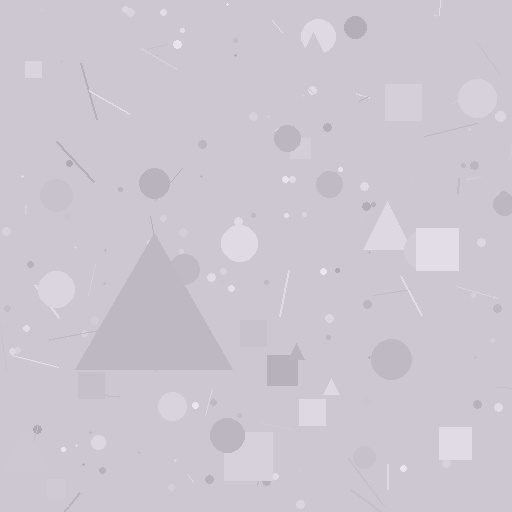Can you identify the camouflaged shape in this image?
The camouflaged shape is a triangle.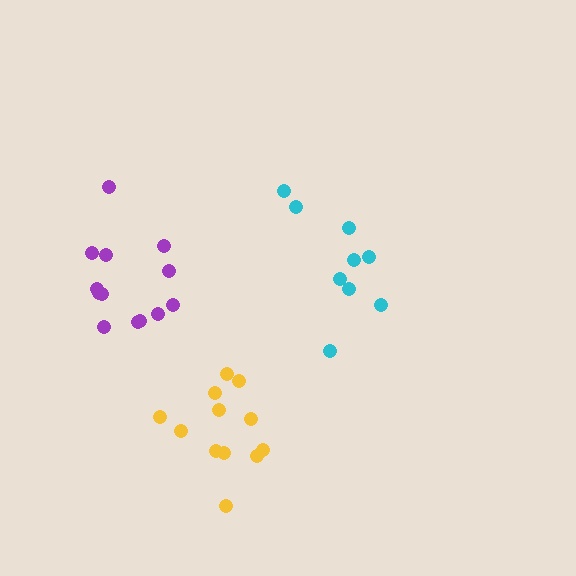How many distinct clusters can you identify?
There are 3 distinct clusters.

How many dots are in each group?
Group 1: 13 dots, Group 2: 12 dots, Group 3: 9 dots (34 total).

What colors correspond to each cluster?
The clusters are colored: purple, yellow, cyan.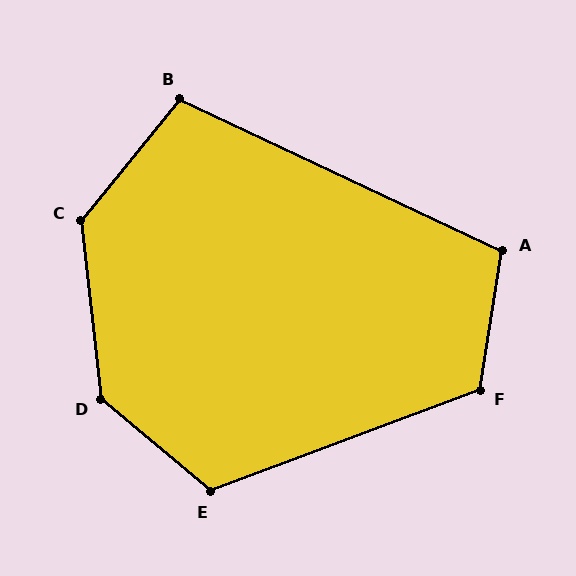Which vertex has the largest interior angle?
D, at approximately 136 degrees.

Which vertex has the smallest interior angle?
B, at approximately 104 degrees.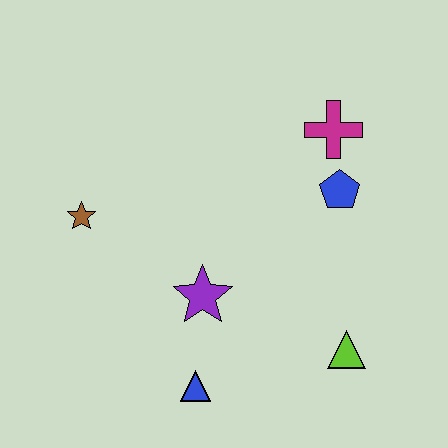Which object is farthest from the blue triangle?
The magenta cross is farthest from the blue triangle.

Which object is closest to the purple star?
The blue triangle is closest to the purple star.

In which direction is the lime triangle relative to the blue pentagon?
The lime triangle is below the blue pentagon.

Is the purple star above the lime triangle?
Yes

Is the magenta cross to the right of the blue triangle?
Yes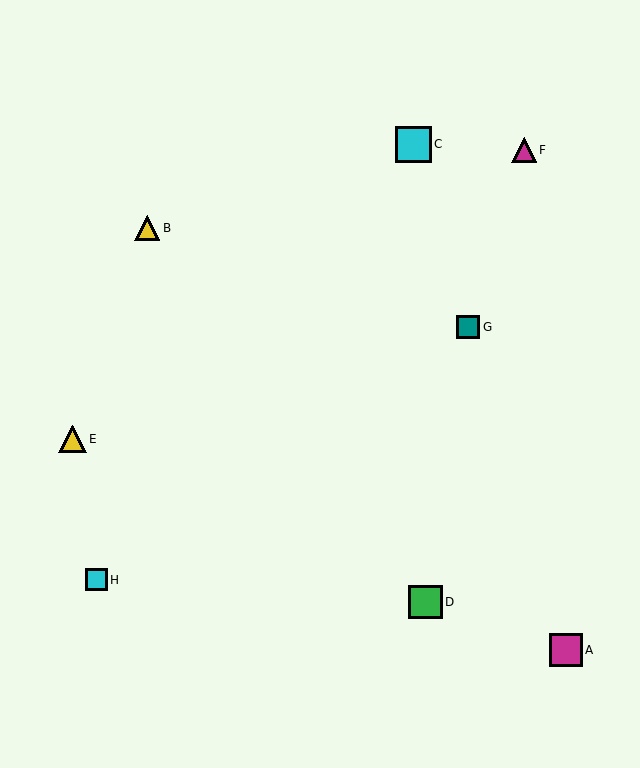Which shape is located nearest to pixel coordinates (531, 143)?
The magenta triangle (labeled F) at (524, 150) is nearest to that location.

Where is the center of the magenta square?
The center of the magenta square is at (566, 650).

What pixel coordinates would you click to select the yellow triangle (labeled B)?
Click at (147, 228) to select the yellow triangle B.